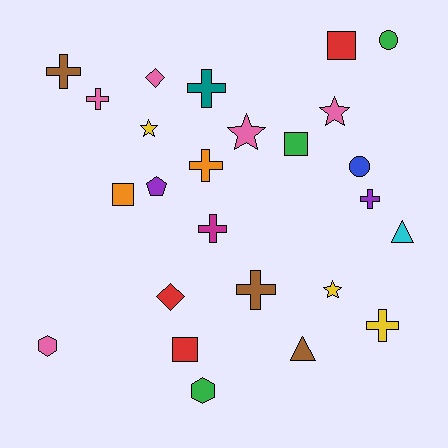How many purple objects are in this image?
There are 2 purple objects.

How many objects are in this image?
There are 25 objects.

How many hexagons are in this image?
There are 2 hexagons.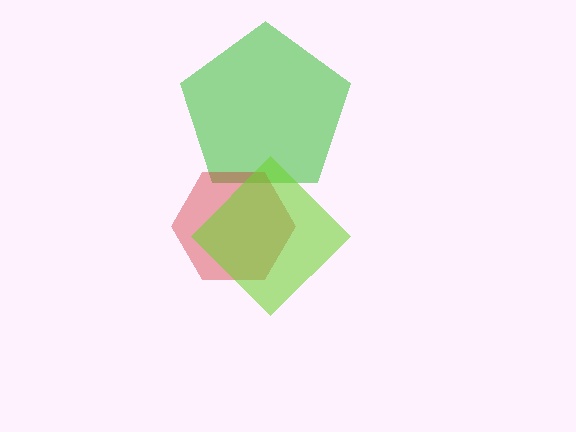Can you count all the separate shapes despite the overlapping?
Yes, there are 3 separate shapes.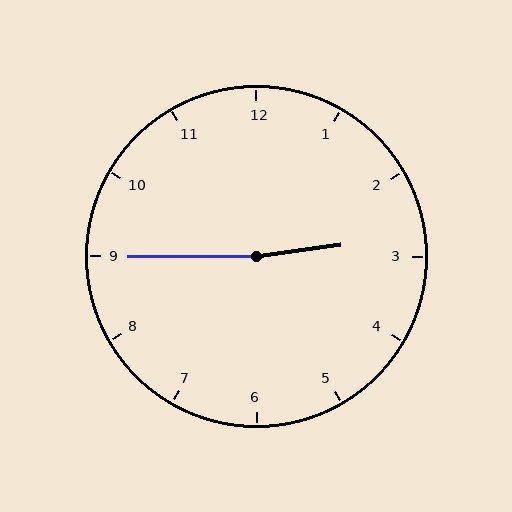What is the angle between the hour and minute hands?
Approximately 172 degrees.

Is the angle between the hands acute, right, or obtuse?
It is obtuse.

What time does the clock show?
2:45.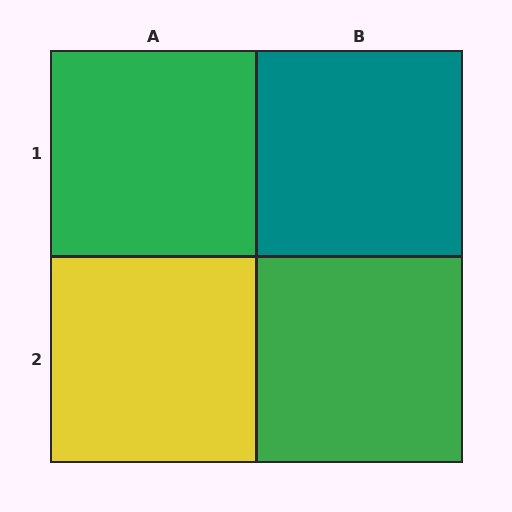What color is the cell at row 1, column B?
Teal.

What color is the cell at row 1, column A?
Green.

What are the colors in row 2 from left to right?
Yellow, green.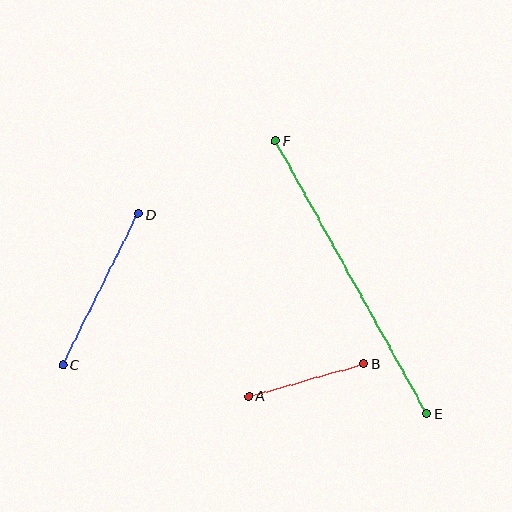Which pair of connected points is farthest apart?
Points E and F are farthest apart.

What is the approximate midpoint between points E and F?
The midpoint is at approximately (351, 277) pixels.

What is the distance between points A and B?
The distance is approximately 120 pixels.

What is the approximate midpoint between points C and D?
The midpoint is at approximately (101, 289) pixels.